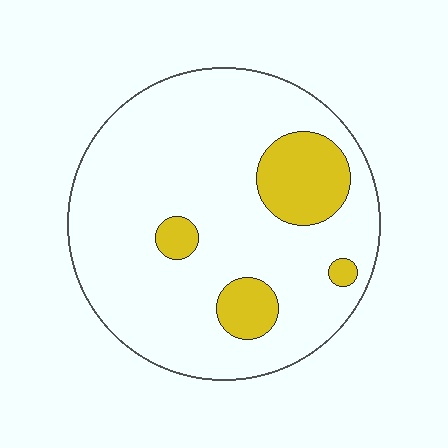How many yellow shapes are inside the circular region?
4.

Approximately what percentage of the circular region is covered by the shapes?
Approximately 15%.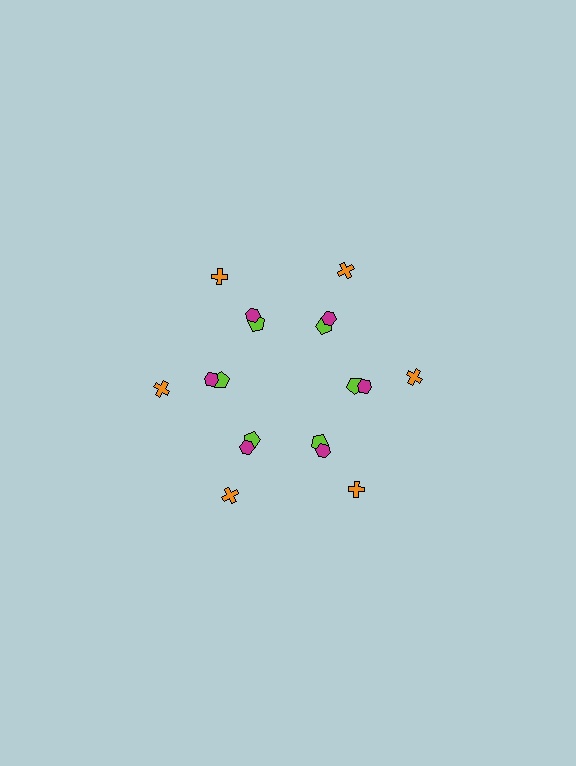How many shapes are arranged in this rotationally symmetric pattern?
There are 18 shapes, arranged in 6 groups of 3.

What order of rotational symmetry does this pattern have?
This pattern has 6-fold rotational symmetry.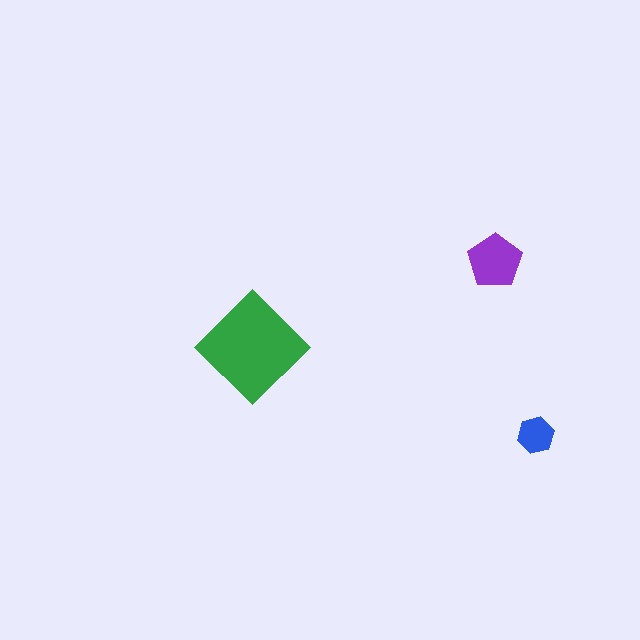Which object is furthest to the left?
The green diamond is leftmost.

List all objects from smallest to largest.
The blue hexagon, the purple pentagon, the green diamond.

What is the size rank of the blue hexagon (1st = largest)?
3rd.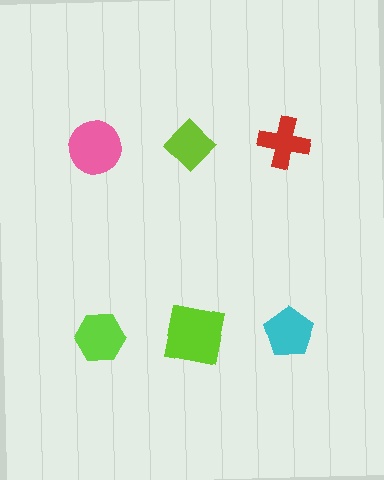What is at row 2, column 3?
A cyan pentagon.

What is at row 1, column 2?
A lime diamond.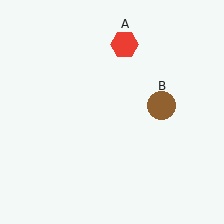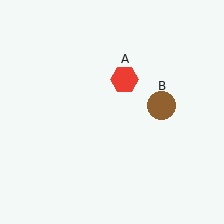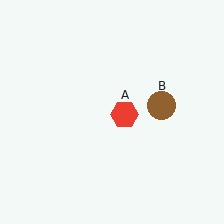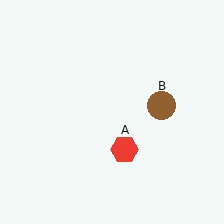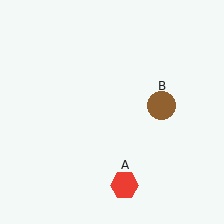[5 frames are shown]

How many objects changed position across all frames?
1 object changed position: red hexagon (object A).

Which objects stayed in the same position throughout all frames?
Brown circle (object B) remained stationary.